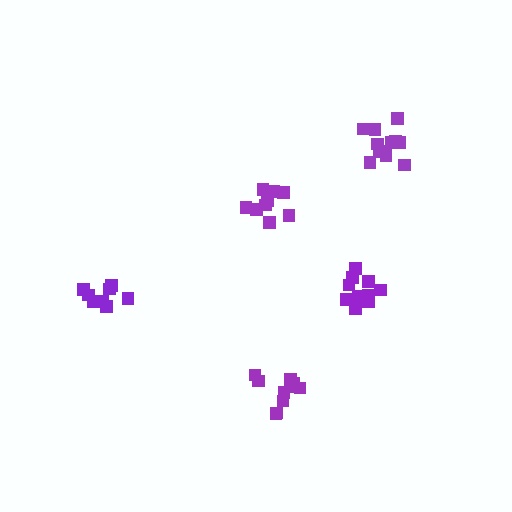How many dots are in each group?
Group 1: 10 dots, Group 2: 9 dots, Group 3: 11 dots, Group 4: 10 dots, Group 5: 8 dots (48 total).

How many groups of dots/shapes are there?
There are 5 groups.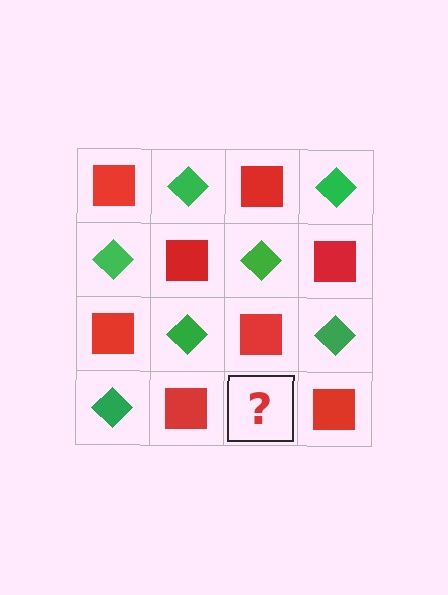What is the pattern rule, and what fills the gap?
The rule is that it alternates red square and green diamond in a checkerboard pattern. The gap should be filled with a green diamond.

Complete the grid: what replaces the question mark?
The question mark should be replaced with a green diamond.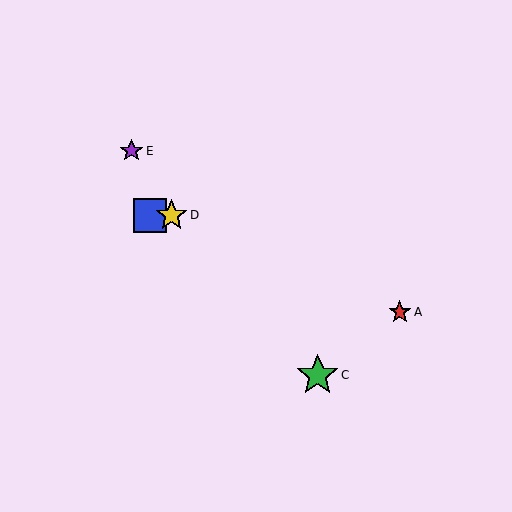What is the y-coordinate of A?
Object A is at y≈312.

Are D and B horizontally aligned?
Yes, both are at y≈215.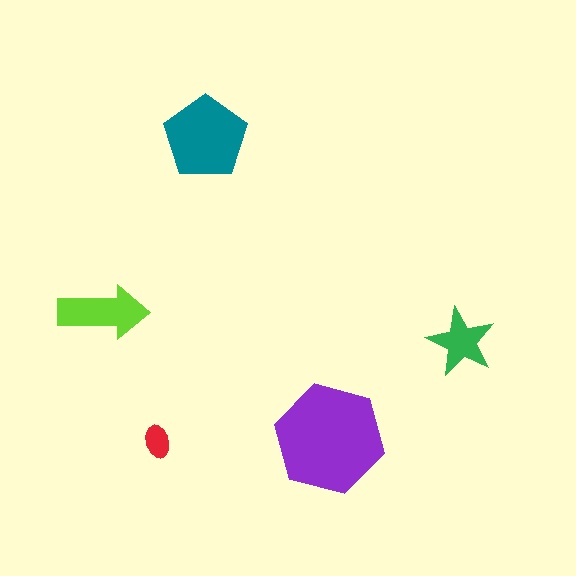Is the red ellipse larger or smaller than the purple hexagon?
Smaller.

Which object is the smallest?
The red ellipse.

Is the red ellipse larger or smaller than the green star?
Smaller.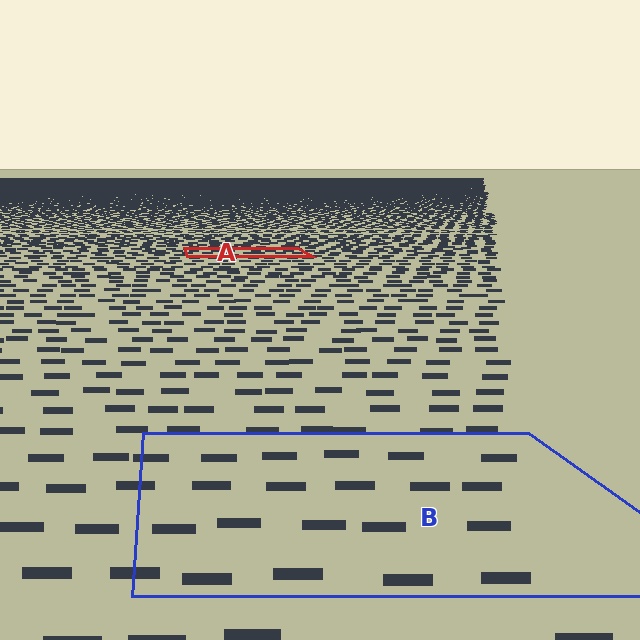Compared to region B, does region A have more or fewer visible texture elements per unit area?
Region A has more texture elements per unit area — they are packed more densely because it is farther away.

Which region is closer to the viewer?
Region B is closer. The texture elements there are larger and more spread out.